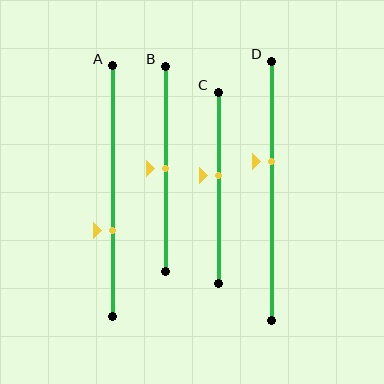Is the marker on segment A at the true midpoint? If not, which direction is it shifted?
No, the marker on segment A is shifted downward by about 16% of the segment length.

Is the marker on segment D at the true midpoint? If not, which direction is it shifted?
No, the marker on segment D is shifted upward by about 11% of the segment length.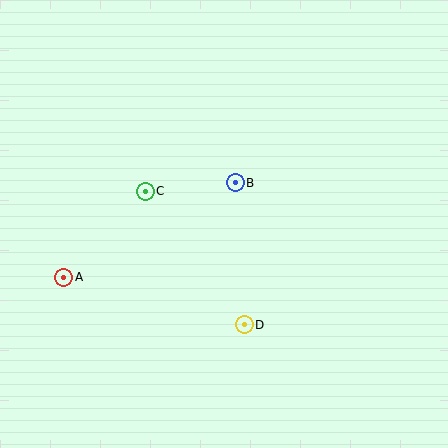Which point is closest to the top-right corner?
Point B is closest to the top-right corner.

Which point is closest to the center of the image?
Point B at (235, 183) is closest to the center.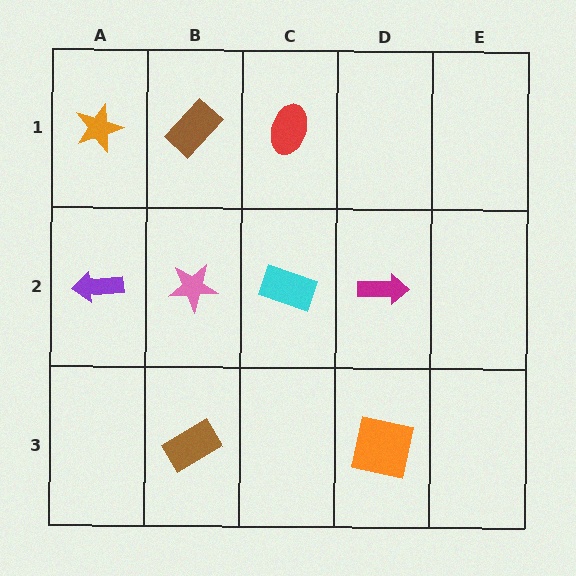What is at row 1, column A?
An orange star.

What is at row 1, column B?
A brown rectangle.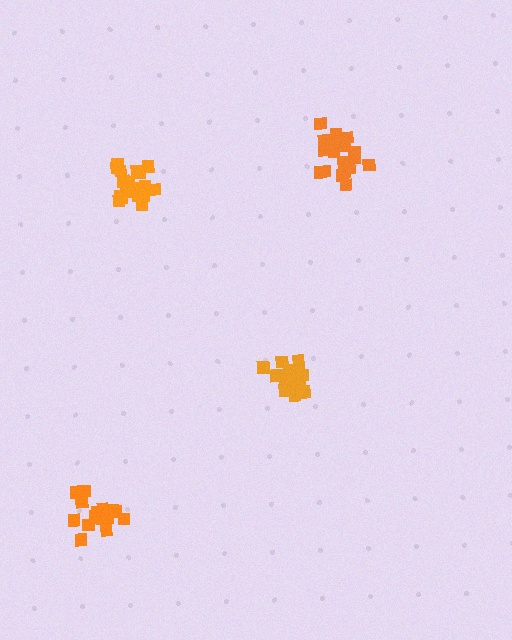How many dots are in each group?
Group 1: 20 dots, Group 2: 19 dots, Group 3: 19 dots, Group 4: 20 dots (78 total).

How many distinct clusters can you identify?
There are 4 distinct clusters.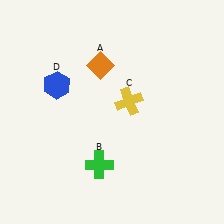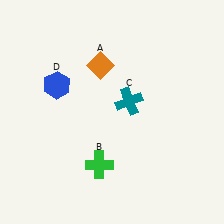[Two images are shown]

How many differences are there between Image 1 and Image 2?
There is 1 difference between the two images.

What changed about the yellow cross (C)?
In Image 1, C is yellow. In Image 2, it changed to teal.